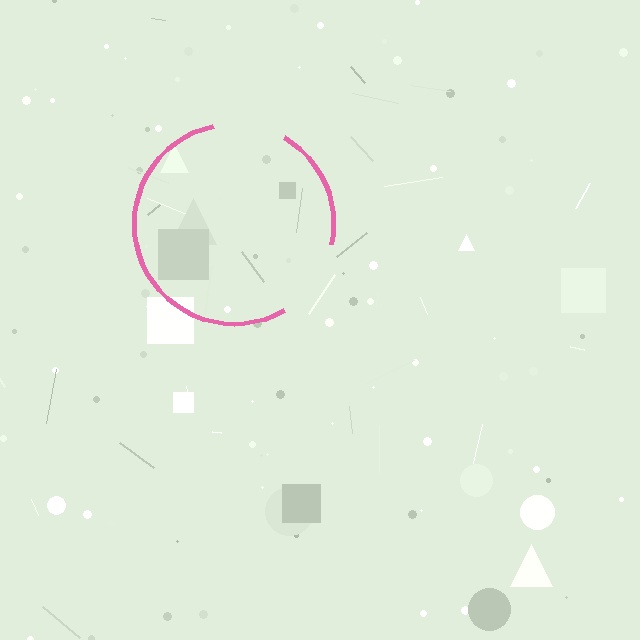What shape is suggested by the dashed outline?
The dashed outline suggests a circle.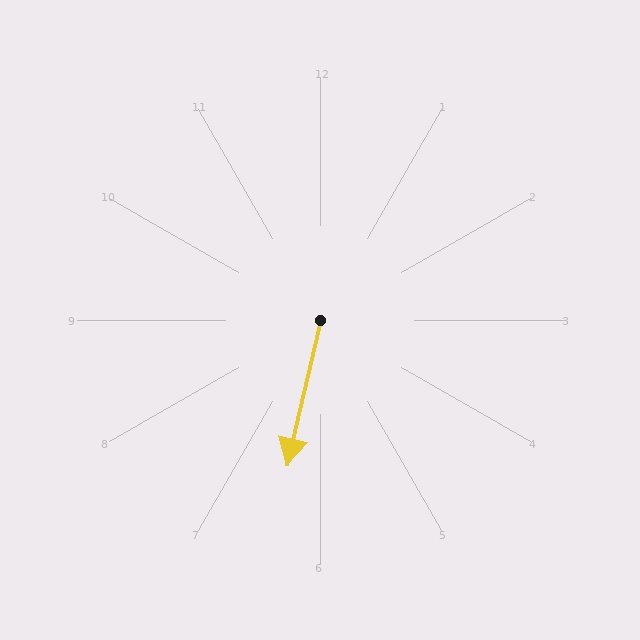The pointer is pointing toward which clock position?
Roughly 6 o'clock.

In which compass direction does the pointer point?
South.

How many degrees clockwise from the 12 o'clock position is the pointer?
Approximately 193 degrees.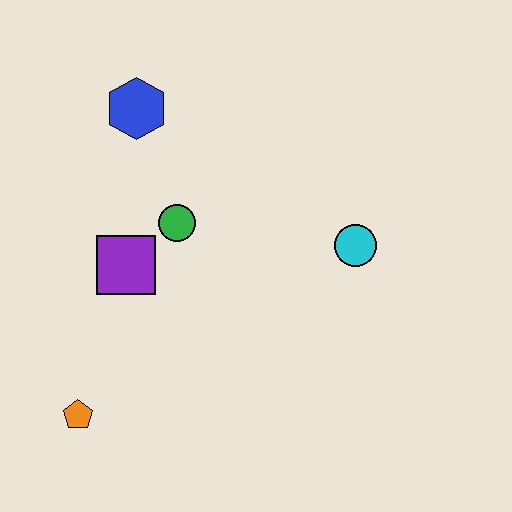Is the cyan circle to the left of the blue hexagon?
No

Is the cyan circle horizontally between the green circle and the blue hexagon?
No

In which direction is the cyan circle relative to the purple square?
The cyan circle is to the right of the purple square.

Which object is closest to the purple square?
The green circle is closest to the purple square.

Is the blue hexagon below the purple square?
No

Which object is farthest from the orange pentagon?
The cyan circle is farthest from the orange pentagon.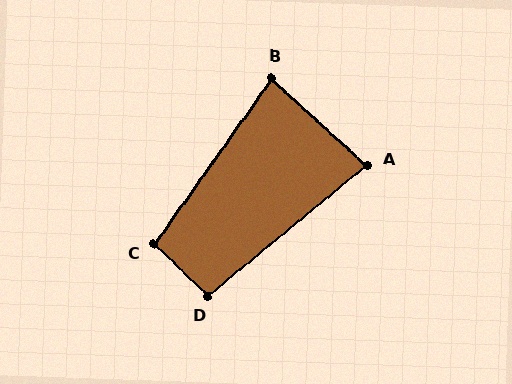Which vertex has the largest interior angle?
C, at approximately 99 degrees.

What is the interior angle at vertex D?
Approximately 97 degrees (obtuse).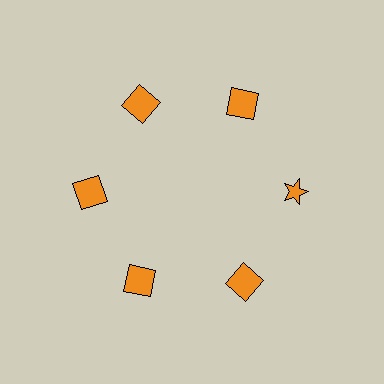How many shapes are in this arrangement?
There are 6 shapes arranged in a ring pattern.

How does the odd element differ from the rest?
It has a different shape: star instead of square.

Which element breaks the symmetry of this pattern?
The orange star at roughly the 3 o'clock position breaks the symmetry. All other shapes are orange squares.